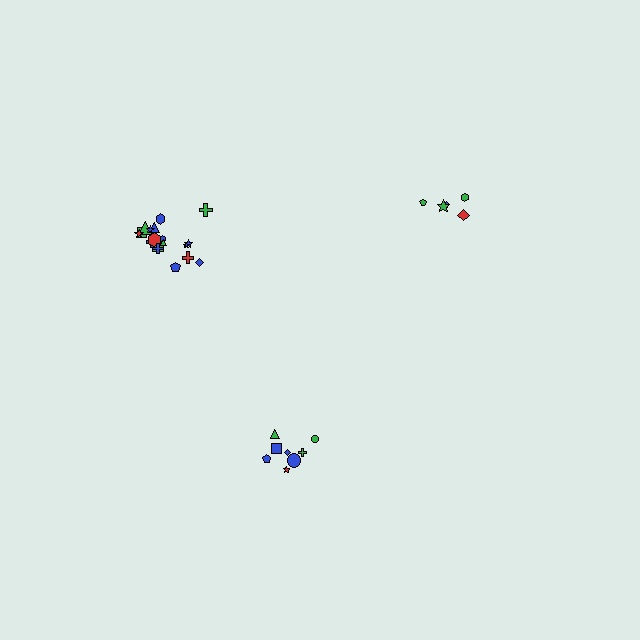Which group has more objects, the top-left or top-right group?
The top-left group.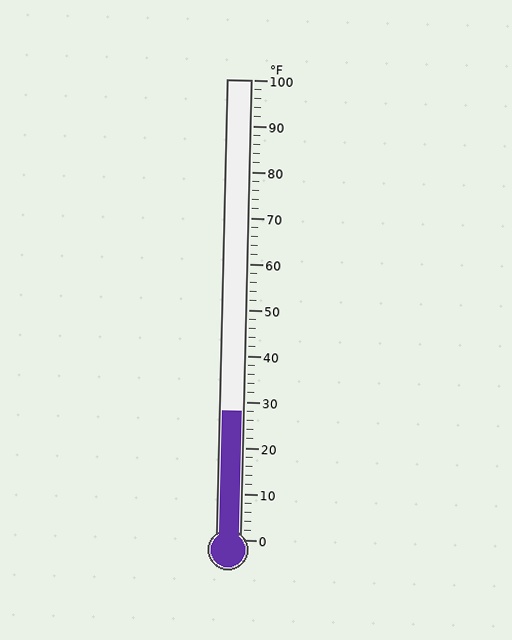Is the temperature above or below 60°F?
The temperature is below 60°F.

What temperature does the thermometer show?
The thermometer shows approximately 28°F.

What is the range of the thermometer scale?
The thermometer scale ranges from 0°F to 100°F.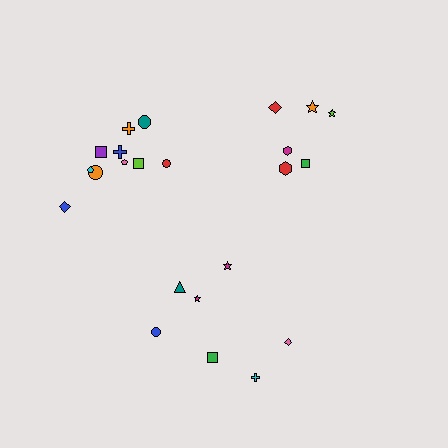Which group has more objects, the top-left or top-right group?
The top-left group.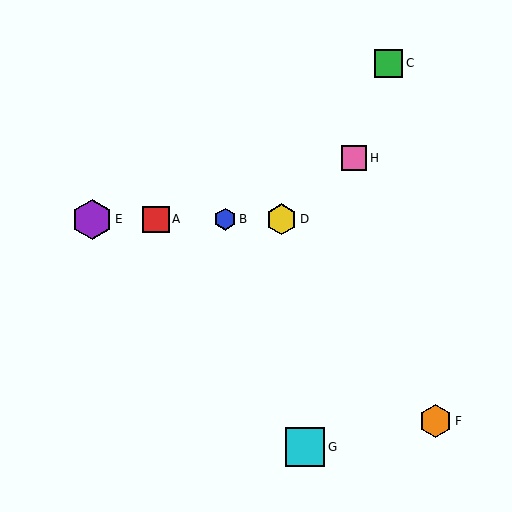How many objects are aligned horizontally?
4 objects (A, B, D, E) are aligned horizontally.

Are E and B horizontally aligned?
Yes, both are at y≈219.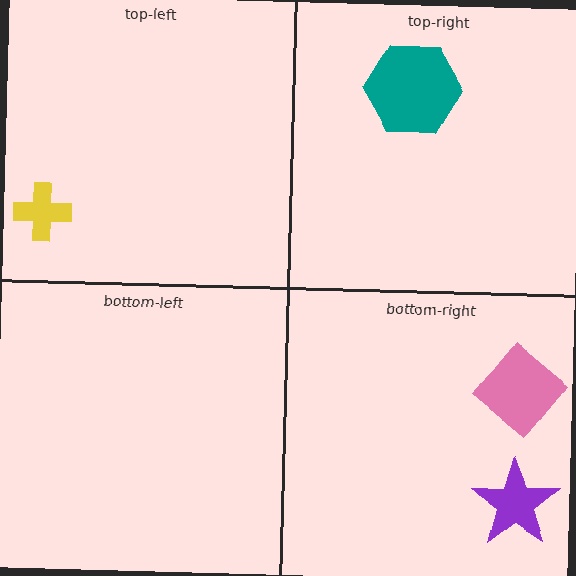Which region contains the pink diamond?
The bottom-right region.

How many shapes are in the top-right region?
1.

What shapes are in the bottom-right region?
The pink diamond, the purple star.